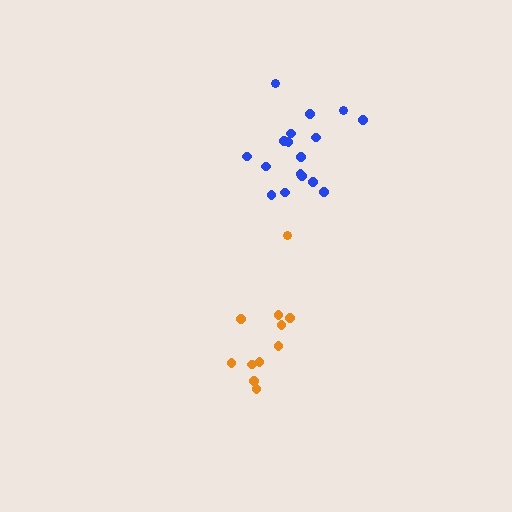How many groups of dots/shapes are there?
There are 2 groups.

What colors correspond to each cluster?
The clusters are colored: orange, blue.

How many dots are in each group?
Group 1: 11 dots, Group 2: 17 dots (28 total).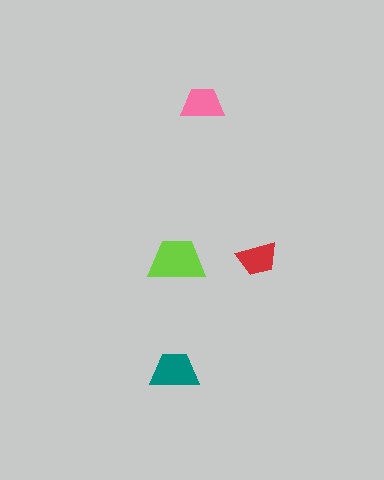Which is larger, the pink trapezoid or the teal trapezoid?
The teal one.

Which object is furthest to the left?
The teal trapezoid is leftmost.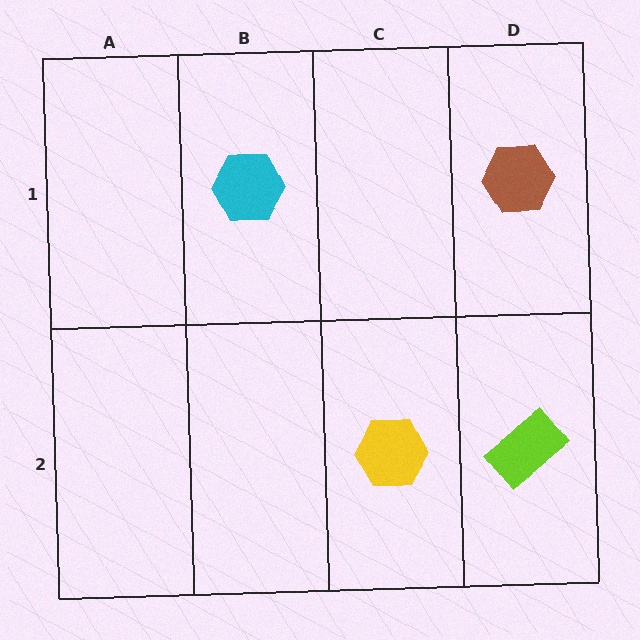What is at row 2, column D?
A lime rectangle.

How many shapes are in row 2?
2 shapes.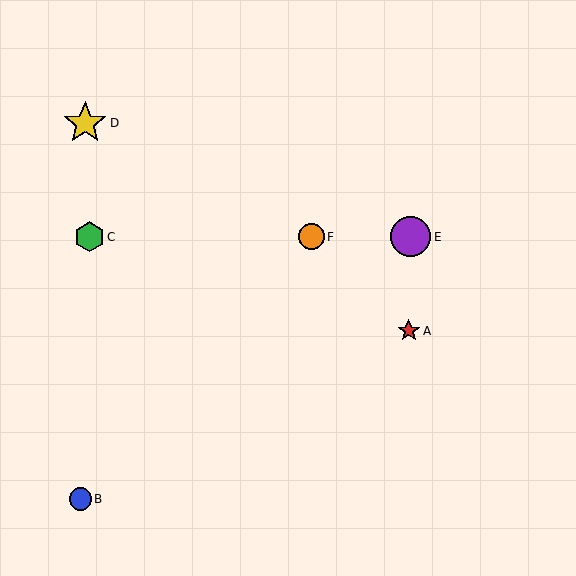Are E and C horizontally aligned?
Yes, both are at y≈237.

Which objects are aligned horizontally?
Objects C, E, F are aligned horizontally.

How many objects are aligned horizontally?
3 objects (C, E, F) are aligned horizontally.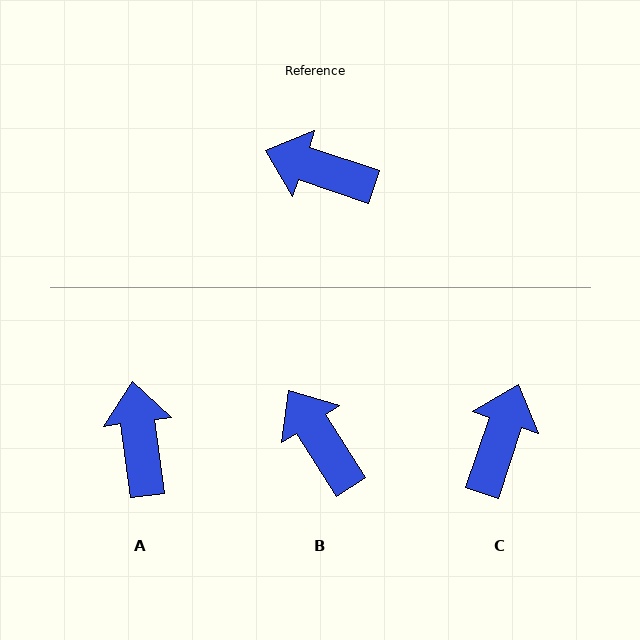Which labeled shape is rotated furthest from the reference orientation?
C, about 90 degrees away.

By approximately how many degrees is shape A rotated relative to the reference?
Approximately 64 degrees clockwise.